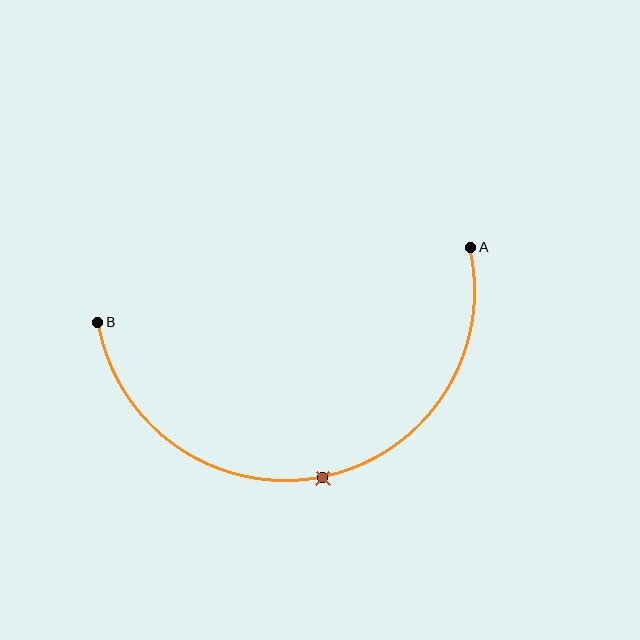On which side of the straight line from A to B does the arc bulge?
The arc bulges below the straight line connecting A and B.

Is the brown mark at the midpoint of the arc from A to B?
Yes. The brown mark lies on the arc at equal arc-length from both A and B — it is the arc midpoint.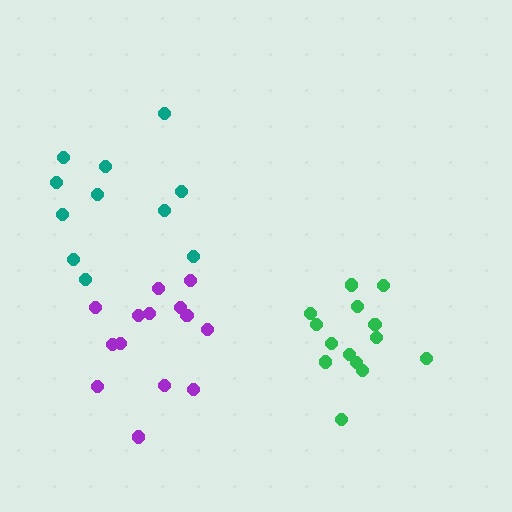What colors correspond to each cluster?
The clusters are colored: purple, teal, green.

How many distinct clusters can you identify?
There are 3 distinct clusters.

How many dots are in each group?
Group 1: 14 dots, Group 2: 11 dots, Group 3: 14 dots (39 total).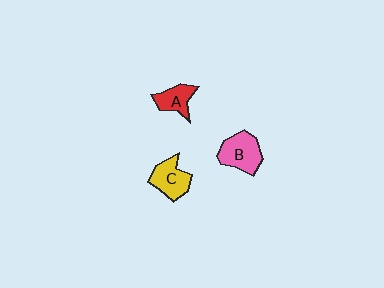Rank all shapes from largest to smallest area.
From largest to smallest: B (pink), C (yellow), A (red).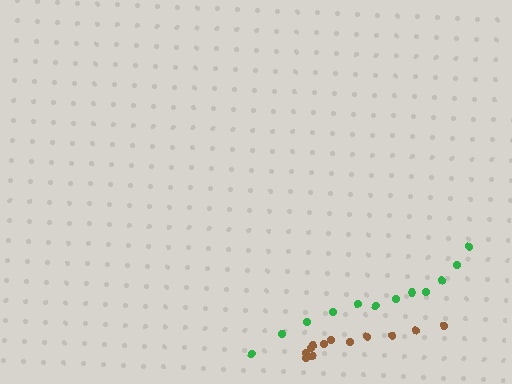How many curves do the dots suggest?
There are 2 distinct paths.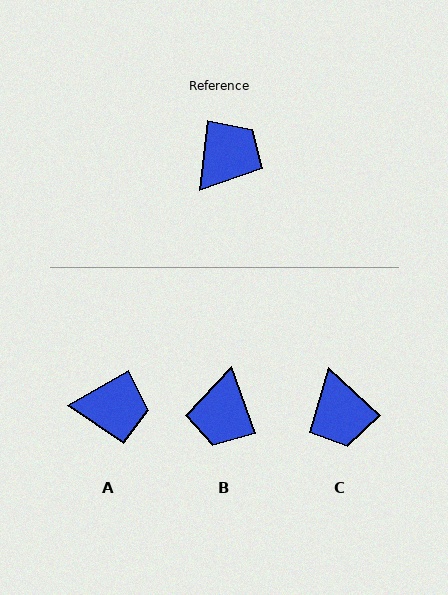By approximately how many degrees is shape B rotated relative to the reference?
Approximately 153 degrees clockwise.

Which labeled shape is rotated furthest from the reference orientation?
B, about 153 degrees away.